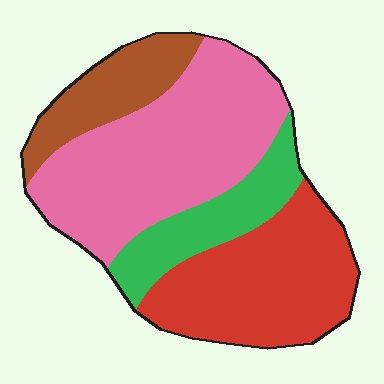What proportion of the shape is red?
Red covers roughly 30% of the shape.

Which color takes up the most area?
Pink, at roughly 40%.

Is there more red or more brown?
Red.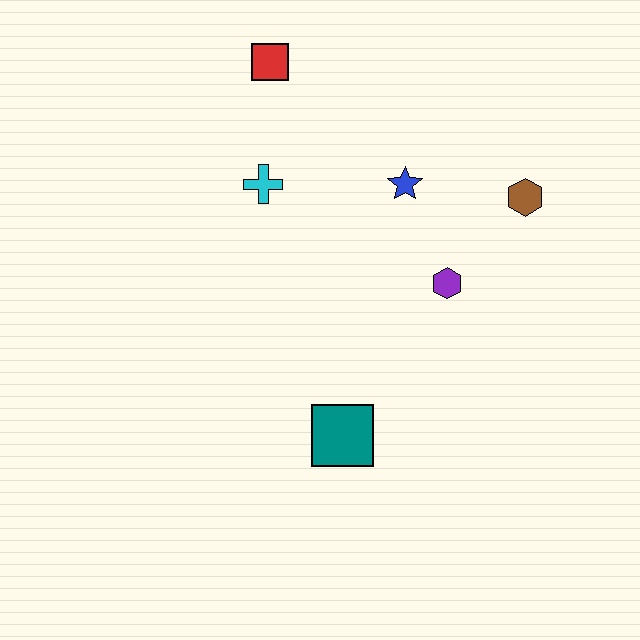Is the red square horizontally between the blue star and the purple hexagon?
No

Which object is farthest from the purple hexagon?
The red square is farthest from the purple hexagon.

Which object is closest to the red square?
The cyan cross is closest to the red square.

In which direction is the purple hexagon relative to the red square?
The purple hexagon is below the red square.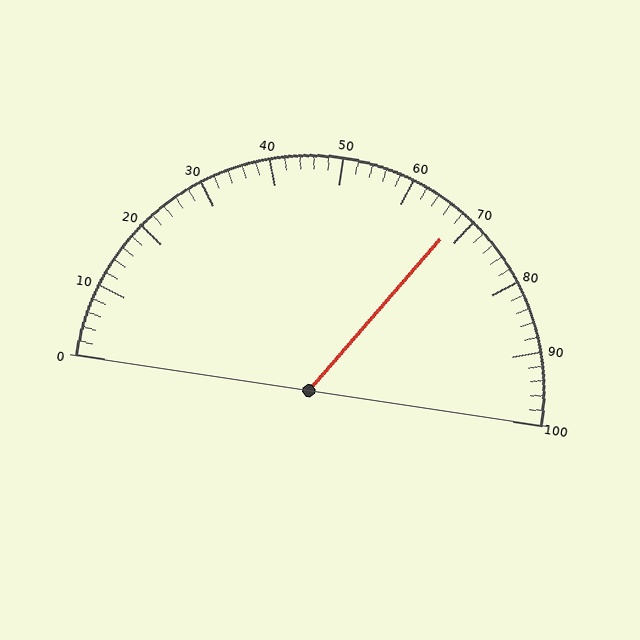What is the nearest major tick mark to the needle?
The nearest major tick mark is 70.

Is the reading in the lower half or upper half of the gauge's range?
The reading is in the upper half of the range (0 to 100).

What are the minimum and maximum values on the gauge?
The gauge ranges from 0 to 100.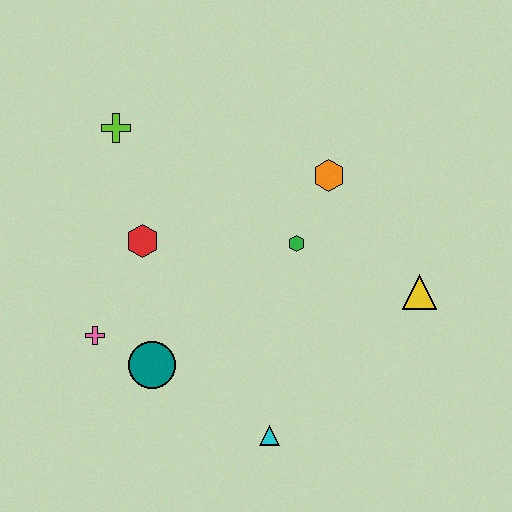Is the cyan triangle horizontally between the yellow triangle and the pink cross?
Yes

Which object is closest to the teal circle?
The pink cross is closest to the teal circle.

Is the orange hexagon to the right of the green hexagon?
Yes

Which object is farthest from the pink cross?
The yellow triangle is farthest from the pink cross.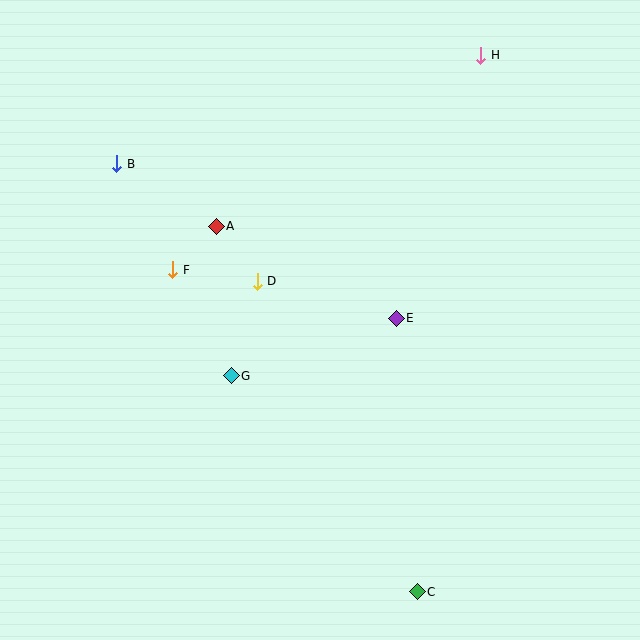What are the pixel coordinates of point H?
Point H is at (481, 55).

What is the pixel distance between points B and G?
The distance between B and G is 241 pixels.